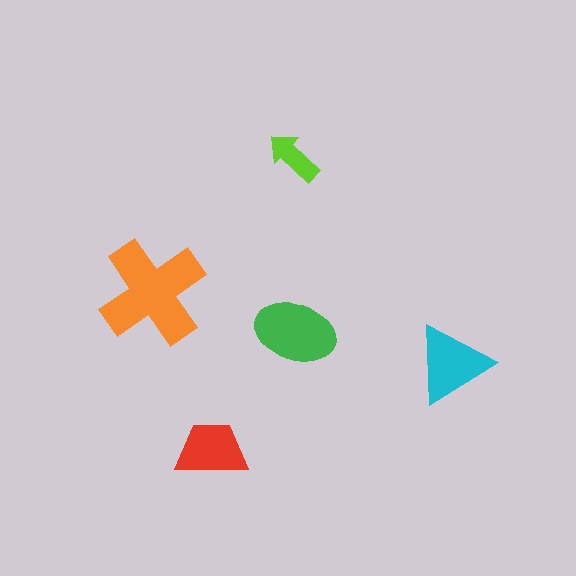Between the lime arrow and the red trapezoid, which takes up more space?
The red trapezoid.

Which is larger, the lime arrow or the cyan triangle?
The cyan triangle.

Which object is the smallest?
The lime arrow.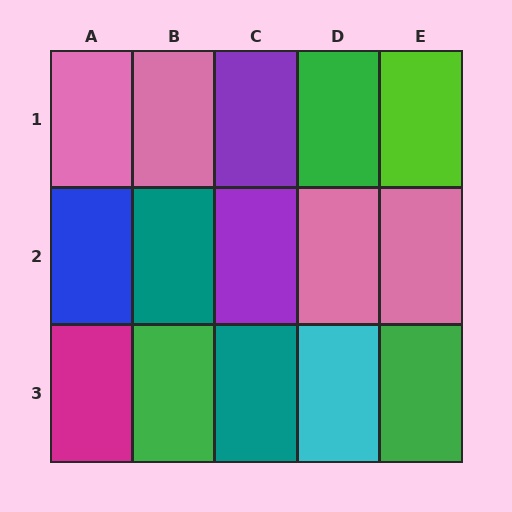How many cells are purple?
2 cells are purple.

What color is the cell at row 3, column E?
Green.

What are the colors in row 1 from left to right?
Pink, pink, purple, green, lime.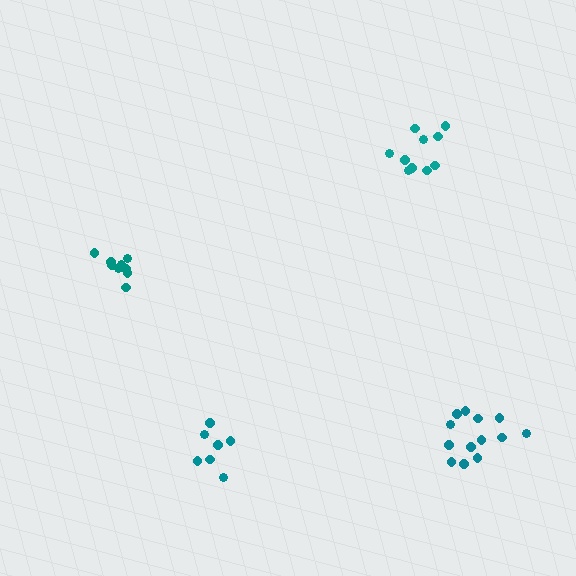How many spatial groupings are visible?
There are 4 spatial groupings.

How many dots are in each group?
Group 1: 7 dots, Group 2: 10 dots, Group 3: 9 dots, Group 4: 13 dots (39 total).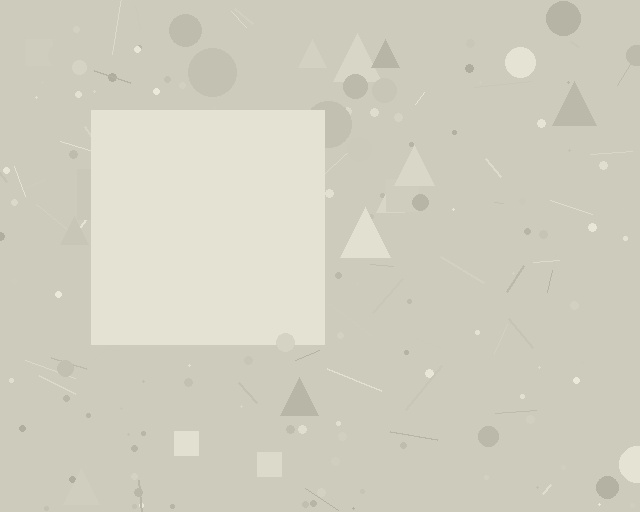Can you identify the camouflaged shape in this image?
The camouflaged shape is a square.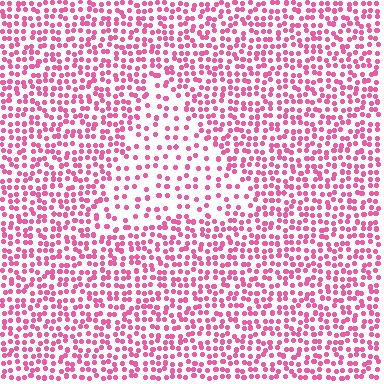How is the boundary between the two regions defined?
The boundary is defined by a change in element density (approximately 2.1x ratio). All elements are the same color, size, and shape.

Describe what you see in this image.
The image contains small pink elements arranged at two different densities. A triangle-shaped region is visible where the elements are less densely packed than the surrounding area.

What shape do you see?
I see a triangle.